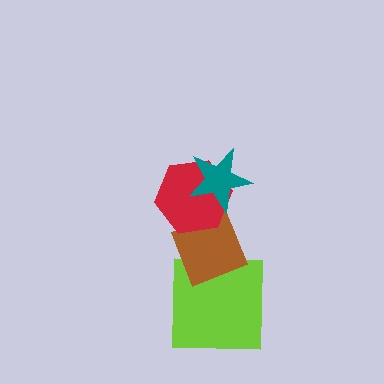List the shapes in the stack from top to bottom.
From top to bottom: the teal star, the red hexagon, the brown diamond, the lime square.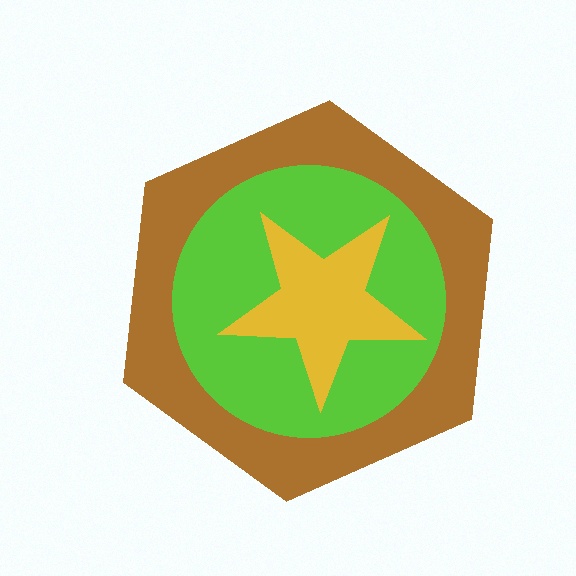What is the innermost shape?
The yellow star.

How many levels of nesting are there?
3.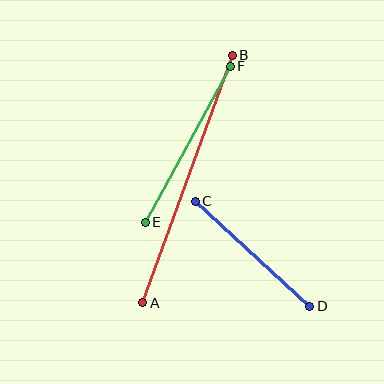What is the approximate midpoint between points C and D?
The midpoint is at approximately (253, 254) pixels.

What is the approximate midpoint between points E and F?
The midpoint is at approximately (188, 144) pixels.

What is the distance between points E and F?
The distance is approximately 178 pixels.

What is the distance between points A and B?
The distance is approximately 263 pixels.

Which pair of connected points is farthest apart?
Points A and B are farthest apart.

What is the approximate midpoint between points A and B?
The midpoint is at approximately (187, 179) pixels.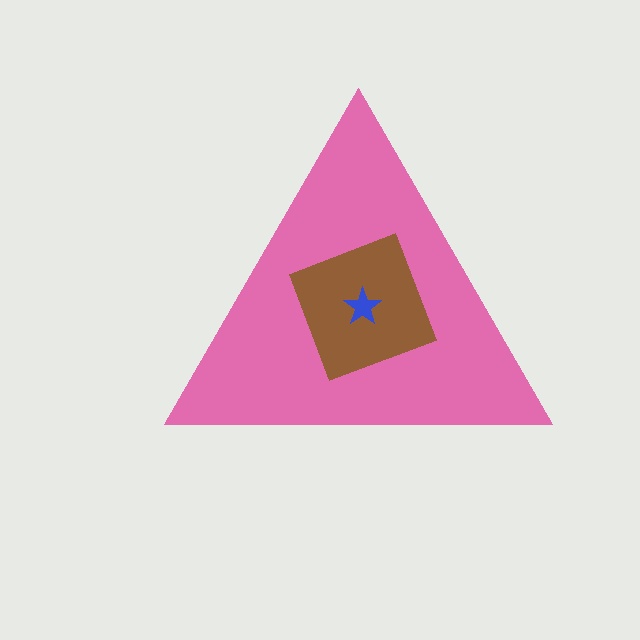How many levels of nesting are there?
3.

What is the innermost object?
The blue star.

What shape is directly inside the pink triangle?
The brown diamond.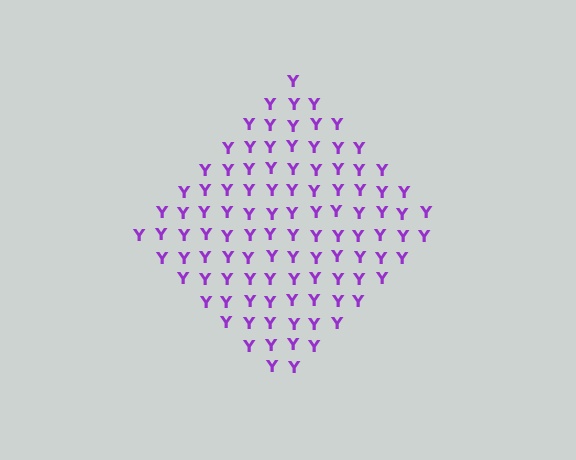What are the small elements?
The small elements are letter Y's.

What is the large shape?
The large shape is a diamond.